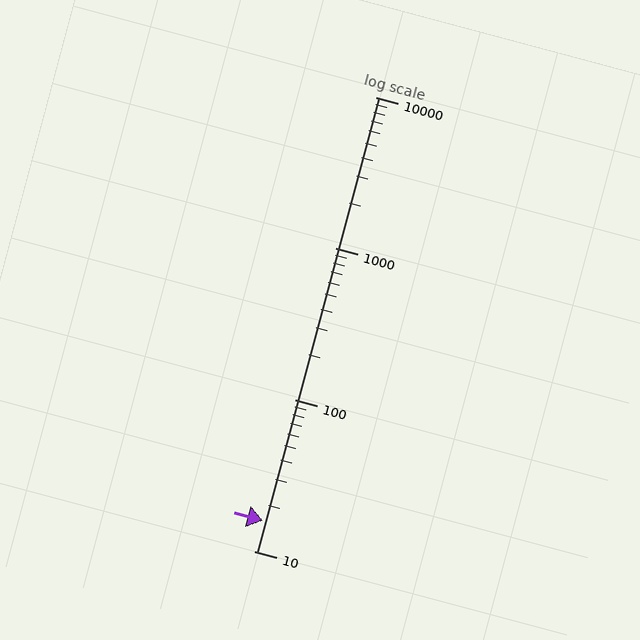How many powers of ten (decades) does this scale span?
The scale spans 3 decades, from 10 to 10000.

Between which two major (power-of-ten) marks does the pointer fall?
The pointer is between 10 and 100.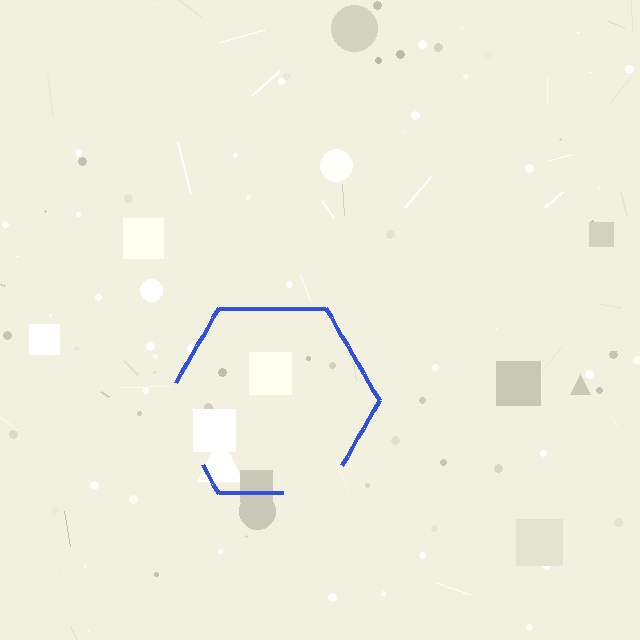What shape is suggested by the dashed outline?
The dashed outline suggests a hexagon.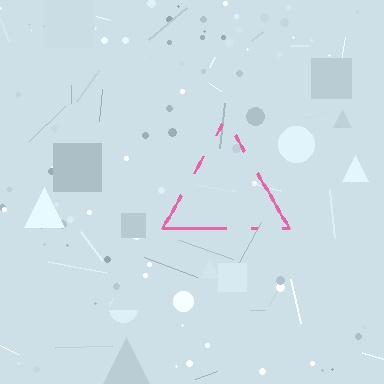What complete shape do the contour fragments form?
The contour fragments form a triangle.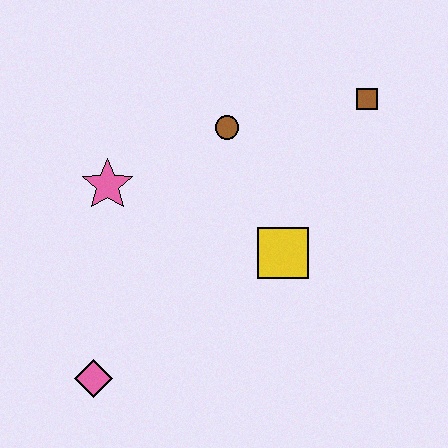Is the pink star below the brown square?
Yes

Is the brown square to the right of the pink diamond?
Yes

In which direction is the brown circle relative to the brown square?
The brown circle is to the left of the brown square.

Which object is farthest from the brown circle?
The pink diamond is farthest from the brown circle.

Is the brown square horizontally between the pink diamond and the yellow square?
No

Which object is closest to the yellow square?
The brown circle is closest to the yellow square.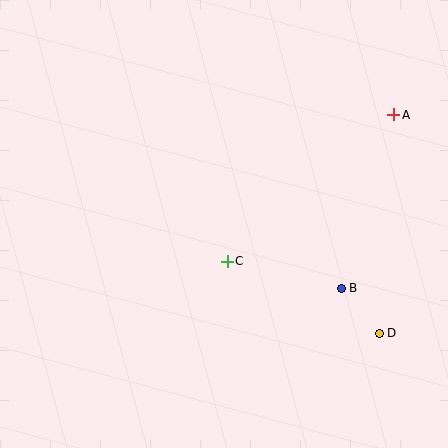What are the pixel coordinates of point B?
Point B is at (341, 288).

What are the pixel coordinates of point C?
Point C is at (227, 261).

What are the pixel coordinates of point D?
Point D is at (379, 333).